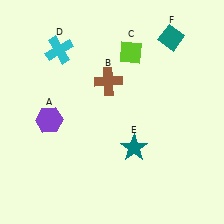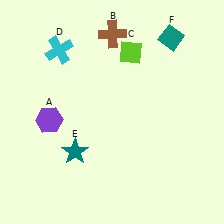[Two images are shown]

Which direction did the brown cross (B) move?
The brown cross (B) moved up.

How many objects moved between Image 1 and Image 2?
2 objects moved between the two images.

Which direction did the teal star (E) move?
The teal star (E) moved left.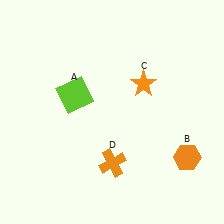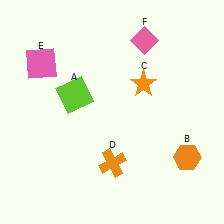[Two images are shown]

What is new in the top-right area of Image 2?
A pink diamond (F) was added in the top-right area of Image 2.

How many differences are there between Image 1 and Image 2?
There are 2 differences between the two images.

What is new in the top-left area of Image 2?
A pink square (E) was added in the top-left area of Image 2.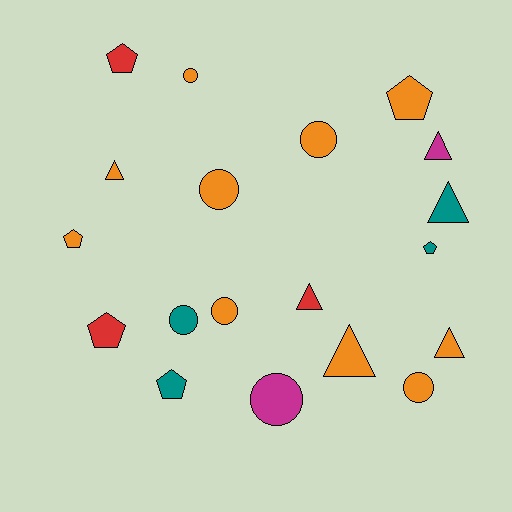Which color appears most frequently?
Orange, with 10 objects.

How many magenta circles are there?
There is 1 magenta circle.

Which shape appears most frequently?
Circle, with 7 objects.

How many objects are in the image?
There are 19 objects.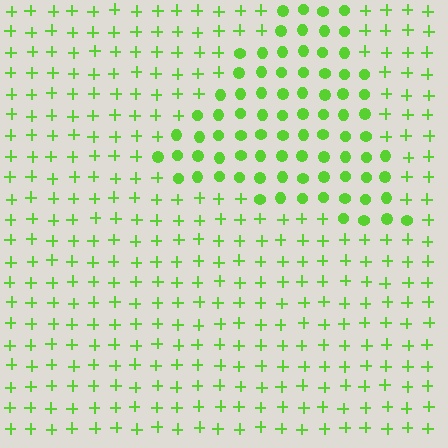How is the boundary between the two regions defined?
The boundary is defined by a change in element shape: circles inside vs. plus signs outside. All elements share the same color and spacing.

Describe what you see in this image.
The image is filled with small lime elements arranged in a uniform grid. A triangle-shaped region contains circles, while the surrounding area contains plus signs. The boundary is defined purely by the change in element shape.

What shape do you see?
I see a triangle.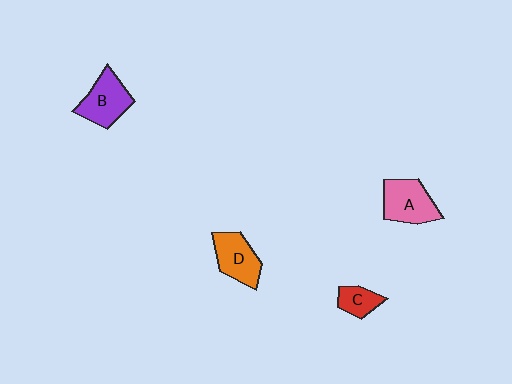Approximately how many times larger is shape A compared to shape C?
Approximately 2.0 times.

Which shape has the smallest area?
Shape C (red).